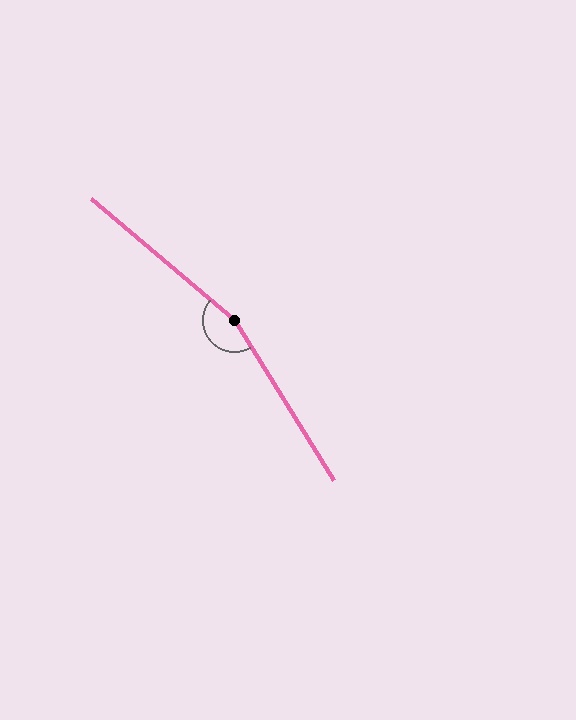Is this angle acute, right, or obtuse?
It is obtuse.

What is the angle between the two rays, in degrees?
Approximately 162 degrees.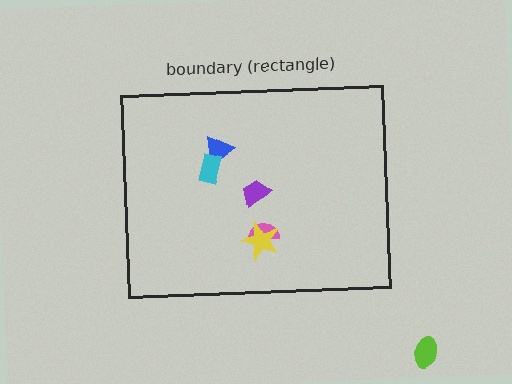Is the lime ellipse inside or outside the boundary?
Outside.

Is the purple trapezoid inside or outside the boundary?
Inside.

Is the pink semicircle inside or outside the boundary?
Inside.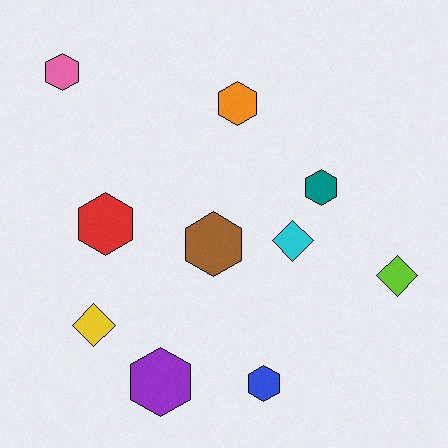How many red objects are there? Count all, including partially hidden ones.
There is 1 red object.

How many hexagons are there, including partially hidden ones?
There are 7 hexagons.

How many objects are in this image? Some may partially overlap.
There are 10 objects.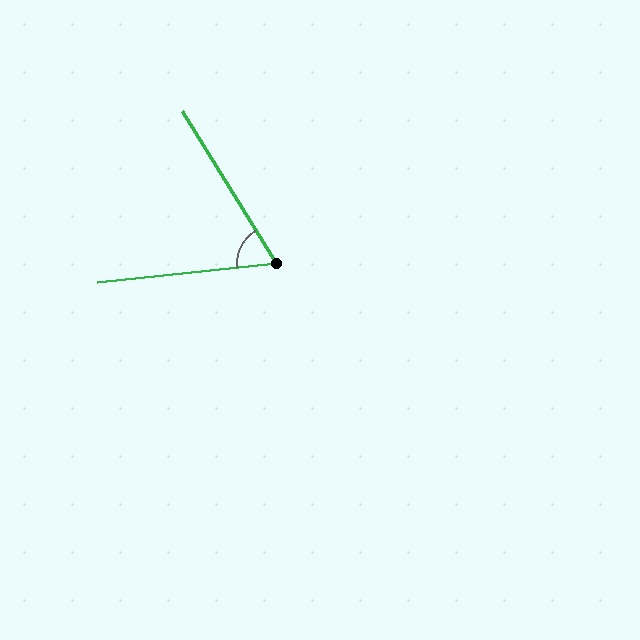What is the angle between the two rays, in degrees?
Approximately 65 degrees.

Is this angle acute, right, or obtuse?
It is acute.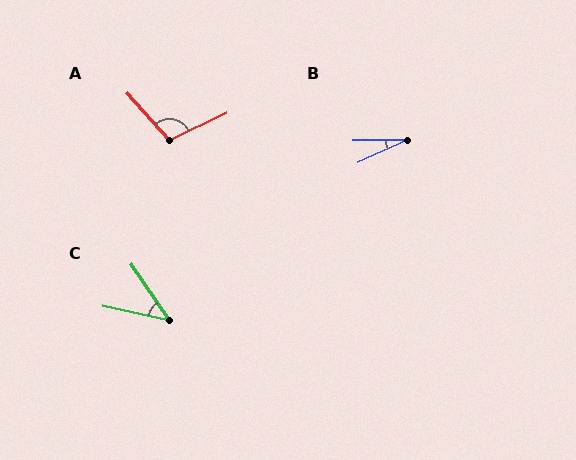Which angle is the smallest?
B, at approximately 24 degrees.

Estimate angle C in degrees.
Approximately 43 degrees.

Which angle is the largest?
A, at approximately 107 degrees.